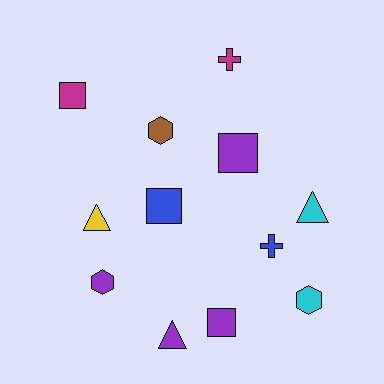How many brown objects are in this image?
There is 1 brown object.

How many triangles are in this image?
There are 3 triangles.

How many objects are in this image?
There are 12 objects.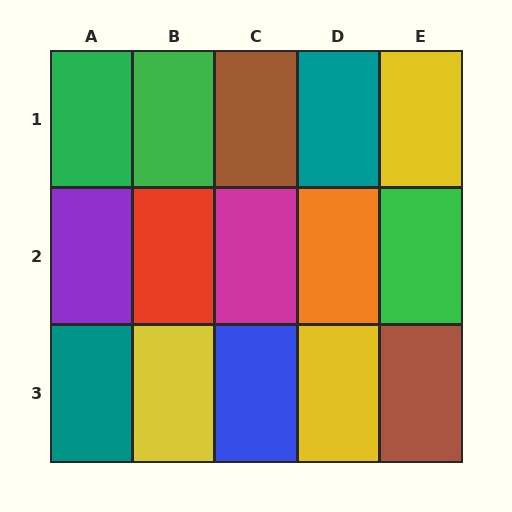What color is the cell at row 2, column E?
Green.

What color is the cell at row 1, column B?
Green.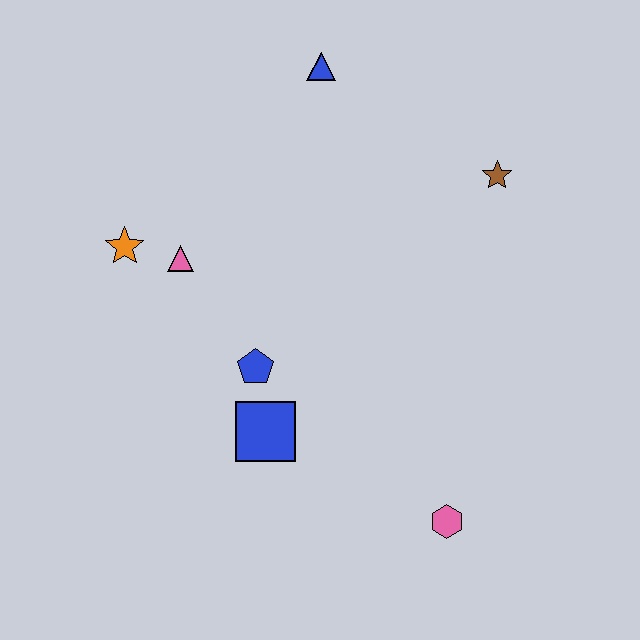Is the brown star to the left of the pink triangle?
No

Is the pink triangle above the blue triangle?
No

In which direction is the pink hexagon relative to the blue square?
The pink hexagon is to the right of the blue square.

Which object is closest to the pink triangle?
The orange star is closest to the pink triangle.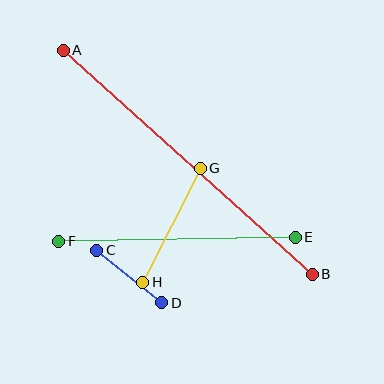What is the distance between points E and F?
The distance is approximately 237 pixels.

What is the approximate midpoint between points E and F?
The midpoint is at approximately (177, 239) pixels.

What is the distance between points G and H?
The distance is approximately 127 pixels.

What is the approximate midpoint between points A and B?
The midpoint is at approximately (188, 162) pixels.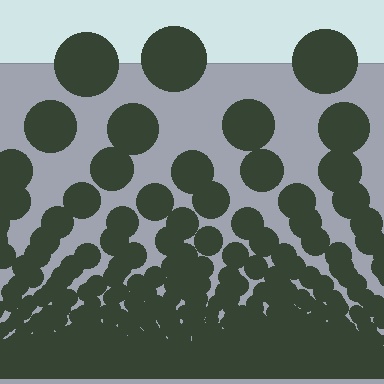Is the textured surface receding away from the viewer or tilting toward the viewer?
The surface appears to tilt toward the viewer. Texture elements get larger and sparser toward the top.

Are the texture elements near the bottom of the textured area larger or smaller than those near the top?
Smaller. The gradient is inverted — elements near the bottom are smaller and denser.